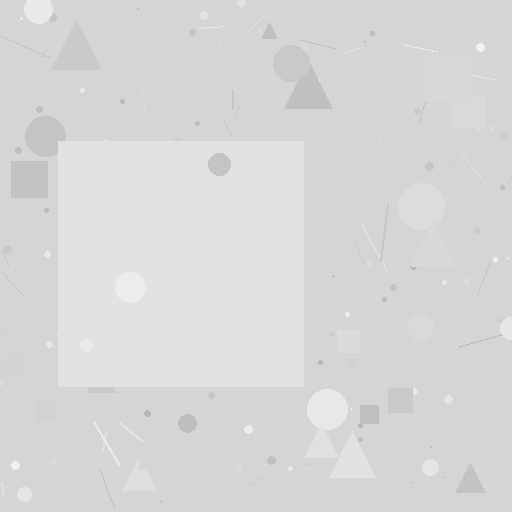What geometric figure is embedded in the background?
A square is embedded in the background.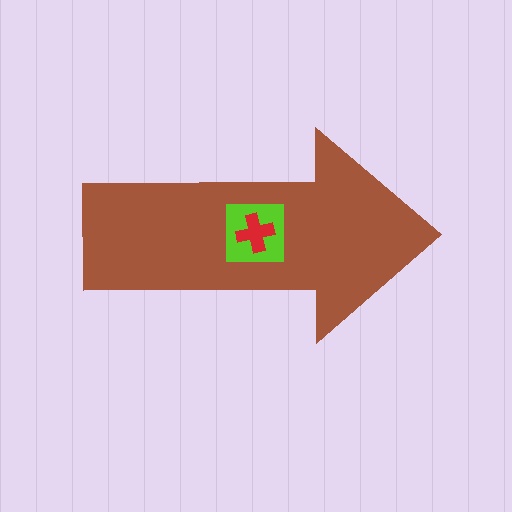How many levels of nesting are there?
3.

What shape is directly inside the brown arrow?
The lime square.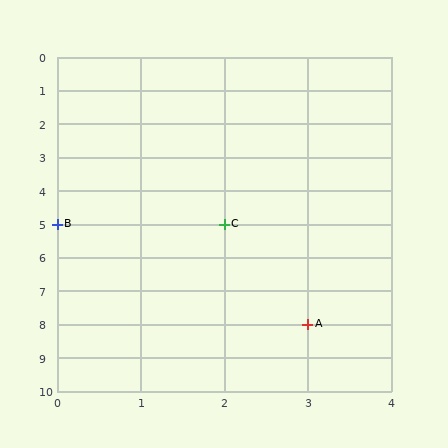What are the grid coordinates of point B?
Point B is at grid coordinates (0, 5).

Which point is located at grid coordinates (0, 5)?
Point B is at (0, 5).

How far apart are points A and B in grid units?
Points A and B are 3 columns and 3 rows apart (about 4.2 grid units diagonally).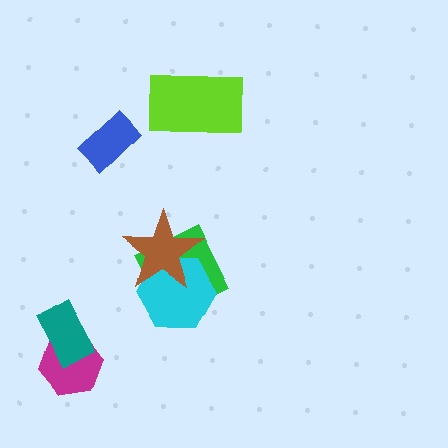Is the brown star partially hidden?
No, no other shape covers it.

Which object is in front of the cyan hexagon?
The brown star is in front of the cyan hexagon.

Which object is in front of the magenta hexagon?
The teal rectangle is in front of the magenta hexagon.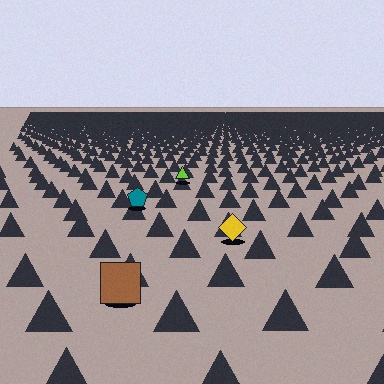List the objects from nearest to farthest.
From nearest to farthest: the brown square, the yellow diamond, the teal pentagon, the lime triangle.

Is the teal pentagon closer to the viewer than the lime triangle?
Yes. The teal pentagon is closer — you can tell from the texture gradient: the ground texture is coarser near it.